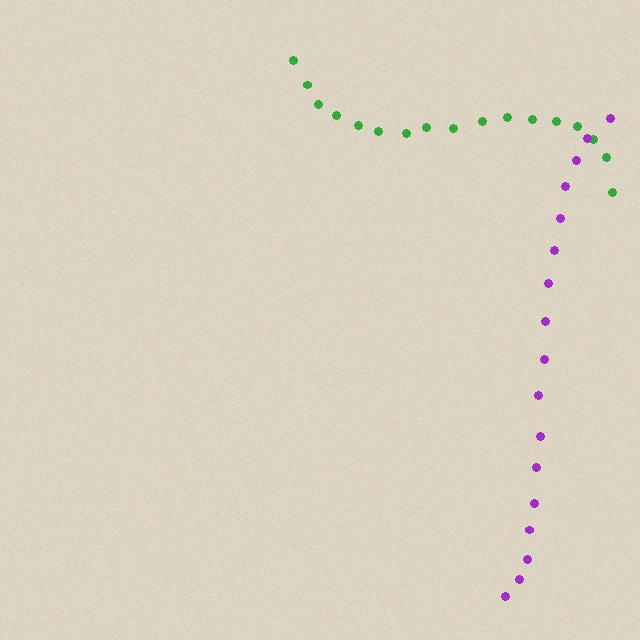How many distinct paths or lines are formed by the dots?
There are 2 distinct paths.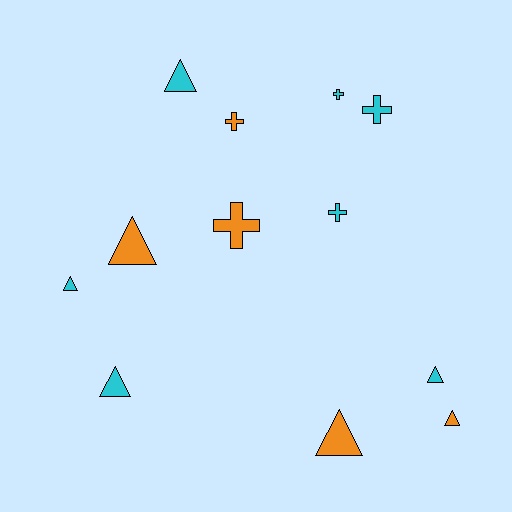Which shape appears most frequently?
Triangle, with 7 objects.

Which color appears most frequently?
Cyan, with 7 objects.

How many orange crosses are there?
There are 2 orange crosses.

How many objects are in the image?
There are 12 objects.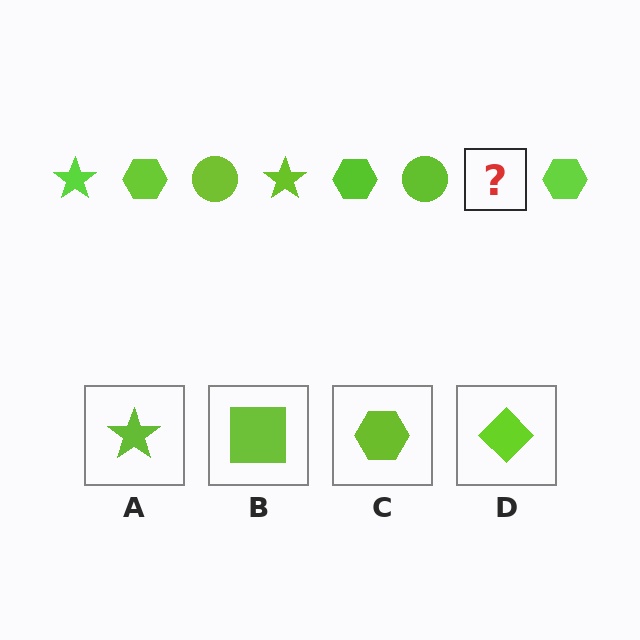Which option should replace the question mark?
Option A.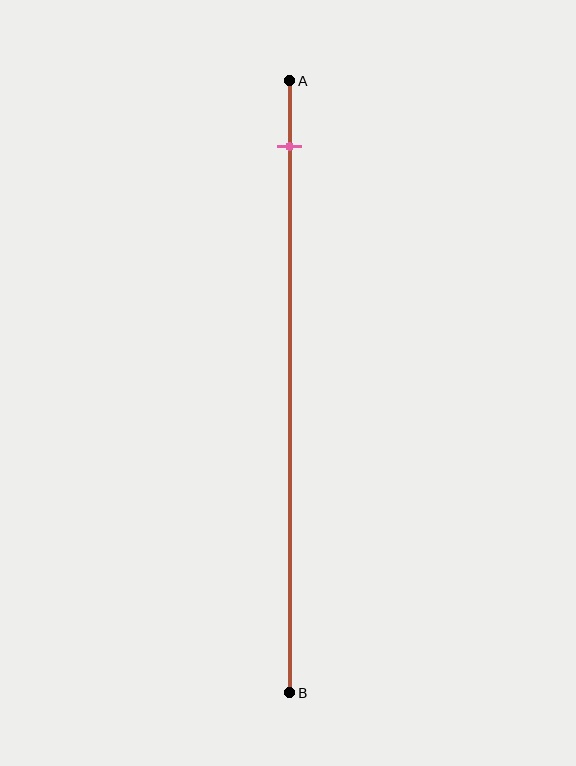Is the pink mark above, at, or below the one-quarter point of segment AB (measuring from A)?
The pink mark is above the one-quarter point of segment AB.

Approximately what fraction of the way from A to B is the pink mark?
The pink mark is approximately 10% of the way from A to B.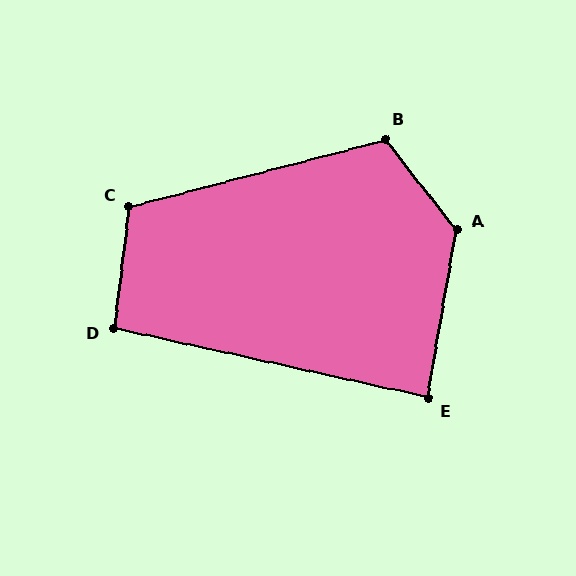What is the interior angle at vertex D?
Approximately 96 degrees (obtuse).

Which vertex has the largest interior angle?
A, at approximately 133 degrees.